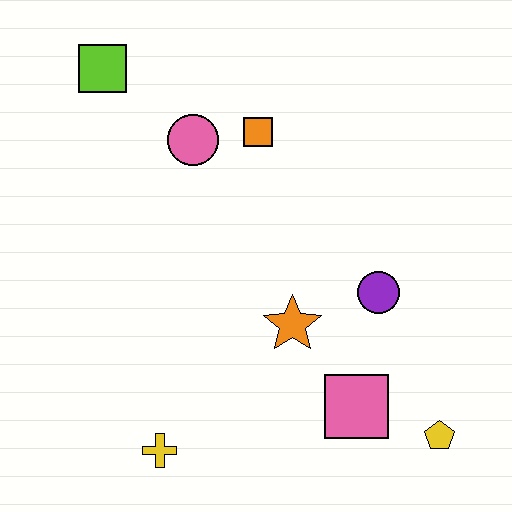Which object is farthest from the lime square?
The yellow pentagon is farthest from the lime square.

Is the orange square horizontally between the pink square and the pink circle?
Yes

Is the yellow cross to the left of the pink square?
Yes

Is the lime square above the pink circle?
Yes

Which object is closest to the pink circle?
The orange square is closest to the pink circle.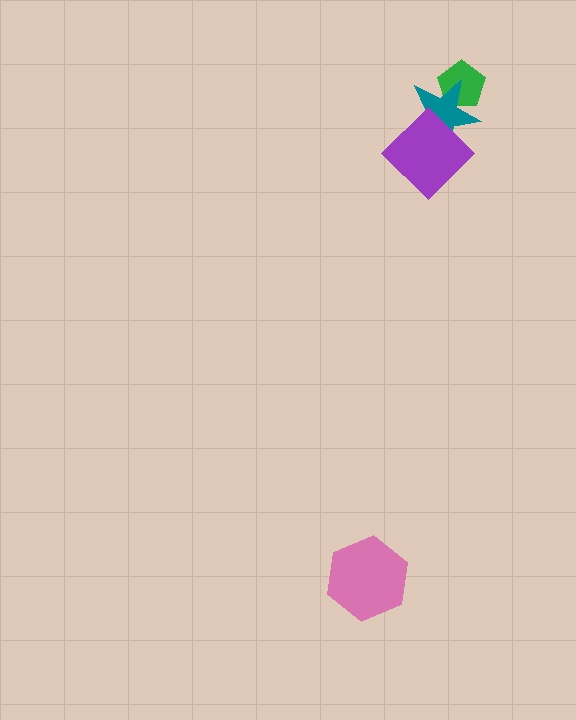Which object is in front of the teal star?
The purple diamond is in front of the teal star.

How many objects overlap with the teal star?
2 objects overlap with the teal star.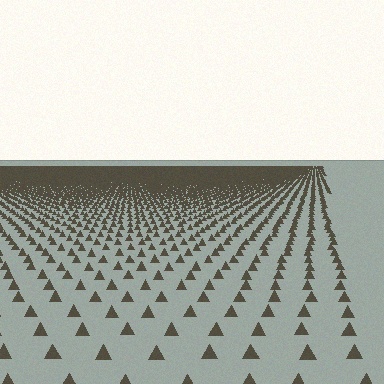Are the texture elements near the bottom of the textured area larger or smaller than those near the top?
Larger. Near the bottom, elements are closer to the viewer and appear at a bigger on-screen size.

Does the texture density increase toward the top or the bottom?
Density increases toward the top.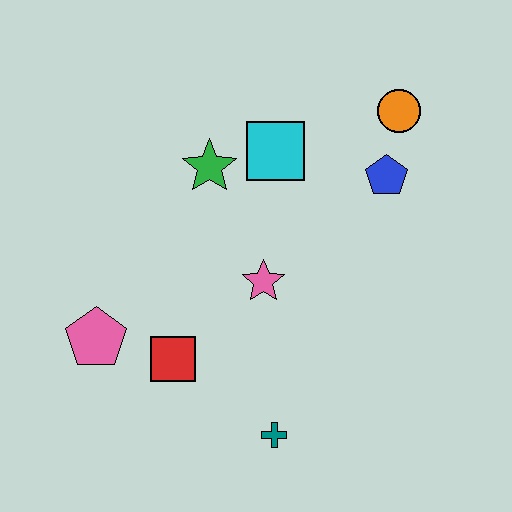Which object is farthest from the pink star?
The orange circle is farthest from the pink star.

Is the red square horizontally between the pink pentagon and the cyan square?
Yes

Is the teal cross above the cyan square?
No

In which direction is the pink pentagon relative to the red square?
The pink pentagon is to the left of the red square.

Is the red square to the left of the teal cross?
Yes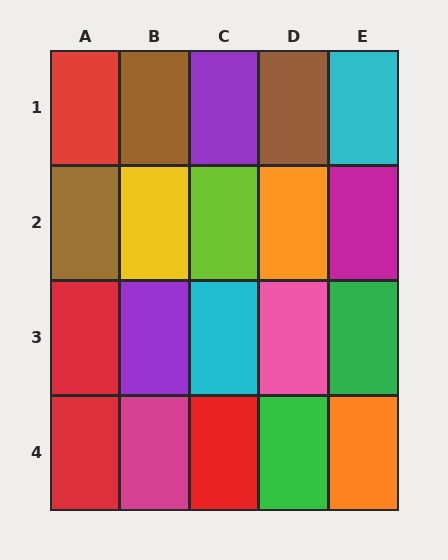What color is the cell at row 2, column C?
Lime.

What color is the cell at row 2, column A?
Brown.